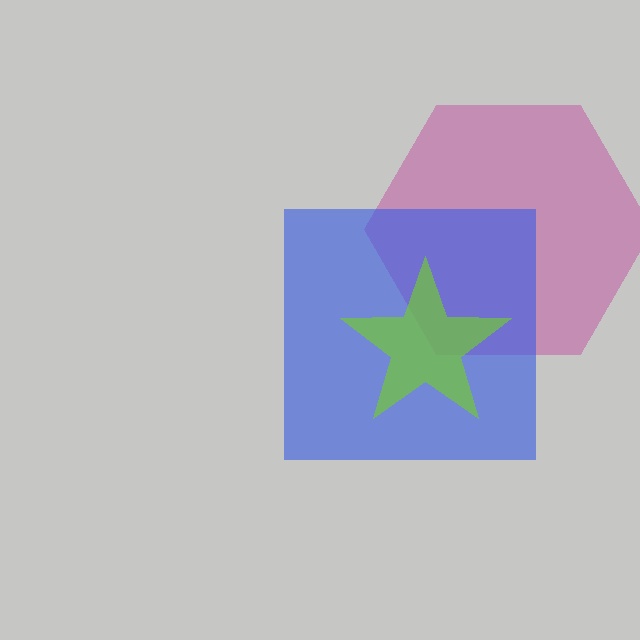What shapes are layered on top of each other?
The layered shapes are: a magenta hexagon, a blue square, a lime star.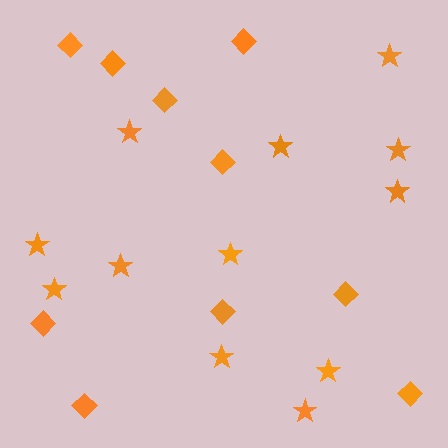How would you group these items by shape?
There are 2 groups: one group of diamonds (10) and one group of stars (12).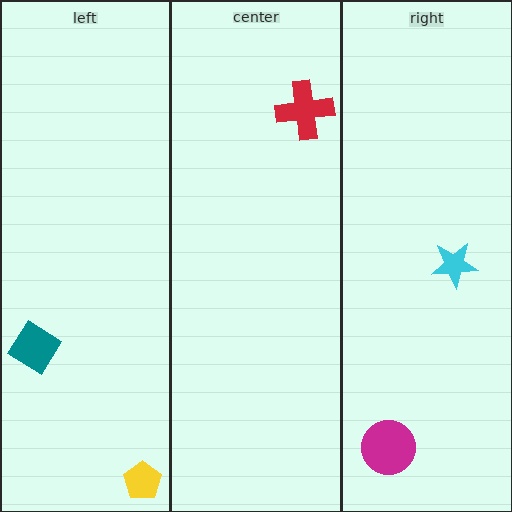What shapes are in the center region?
The red cross.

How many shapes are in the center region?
1.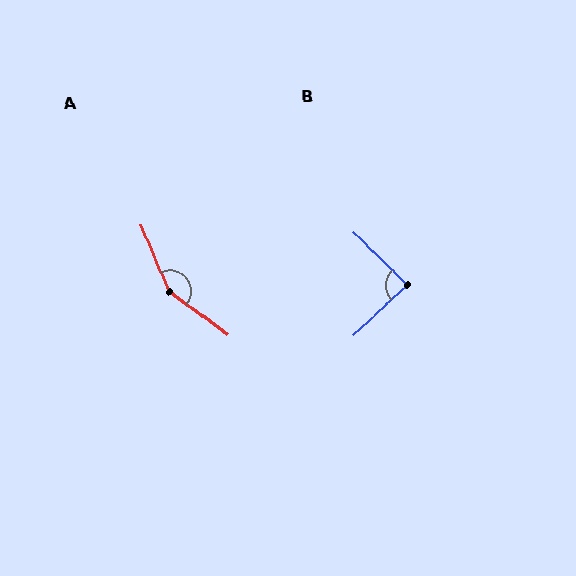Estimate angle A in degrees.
Approximately 148 degrees.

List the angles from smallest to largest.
B (88°), A (148°).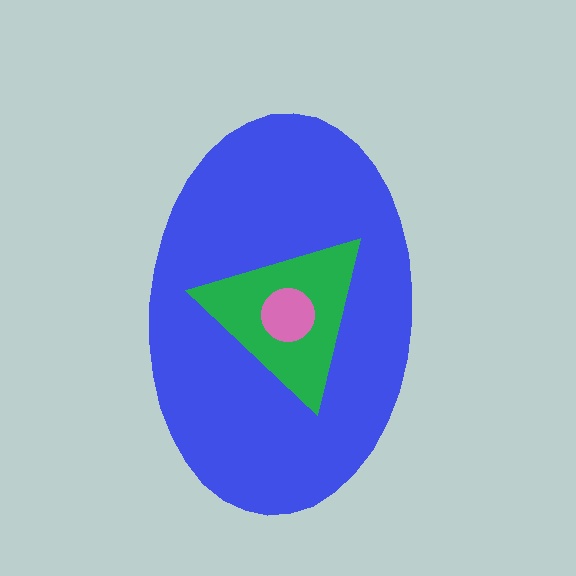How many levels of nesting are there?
3.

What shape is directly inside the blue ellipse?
The green triangle.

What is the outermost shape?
The blue ellipse.